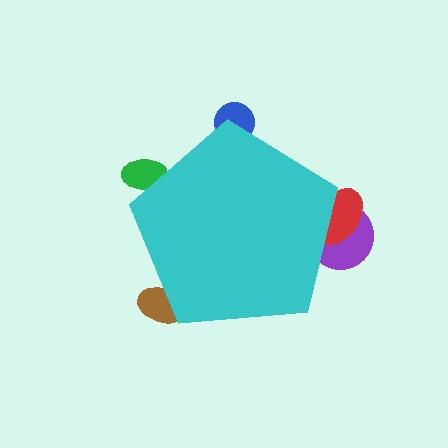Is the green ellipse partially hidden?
Yes, the green ellipse is partially hidden behind the cyan pentagon.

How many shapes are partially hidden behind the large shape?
5 shapes are partially hidden.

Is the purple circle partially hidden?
Yes, the purple circle is partially hidden behind the cyan pentagon.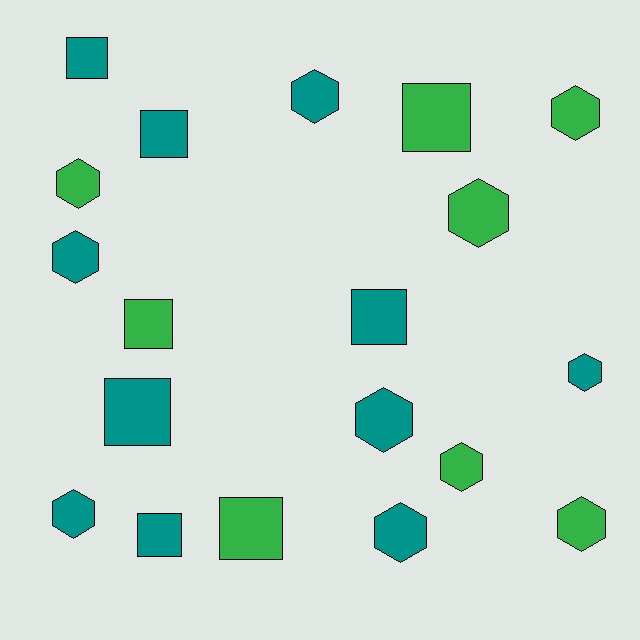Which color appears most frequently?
Teal, with 11 objects.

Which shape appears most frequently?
Hexagon, with 11 objects.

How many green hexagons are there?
There are 5 green hexagons.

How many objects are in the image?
There are 19 objects.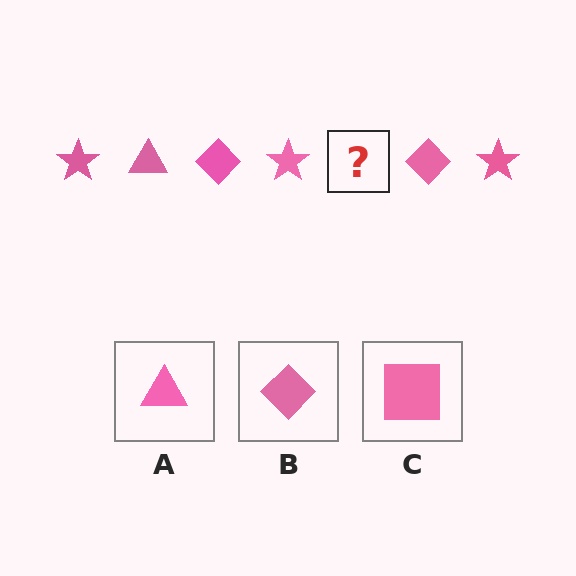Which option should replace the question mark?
Option A.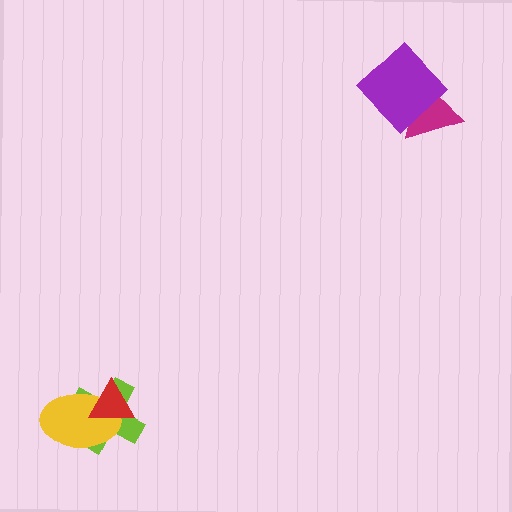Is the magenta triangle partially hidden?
Yes, it is partially covered by another shape.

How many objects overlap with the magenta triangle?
1 object overlaps with the magenta triangle.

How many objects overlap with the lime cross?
2 objects overlap with the lime cross.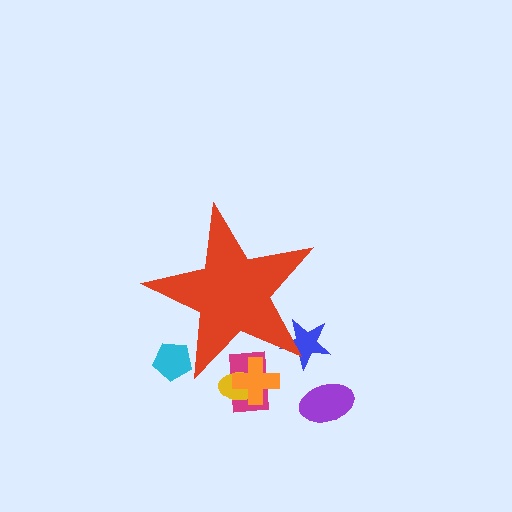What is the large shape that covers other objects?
A red star.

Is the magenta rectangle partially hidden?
Yes, the magenta rectangle is partially hidden behind the red star.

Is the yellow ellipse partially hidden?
Yes, the yellow ellipse is partially hidden behind the red star.